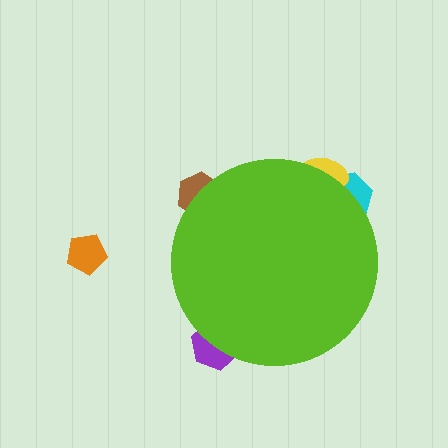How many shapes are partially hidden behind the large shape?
4 shapes are partially hidden.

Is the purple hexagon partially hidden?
Yes, the purple hexagon is partially hidden behind the lime circle.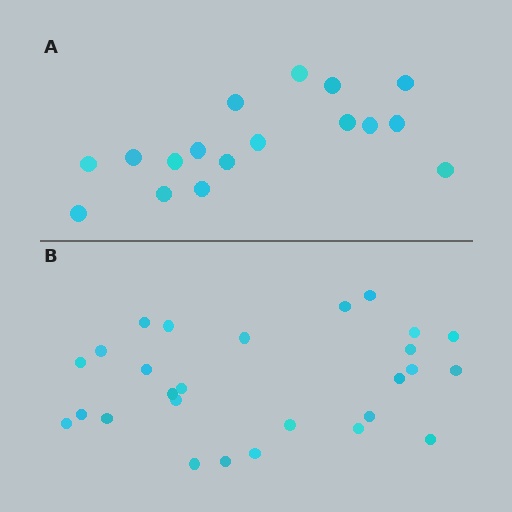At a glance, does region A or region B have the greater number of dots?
Region B (the bottom region) has more dots.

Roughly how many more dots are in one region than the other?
Region B has roughly 10 or so more dots than region A.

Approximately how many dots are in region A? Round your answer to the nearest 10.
About 20 dots. (The exact count is 17, which rounds to 20.)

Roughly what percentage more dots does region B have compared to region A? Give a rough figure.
About 60% more.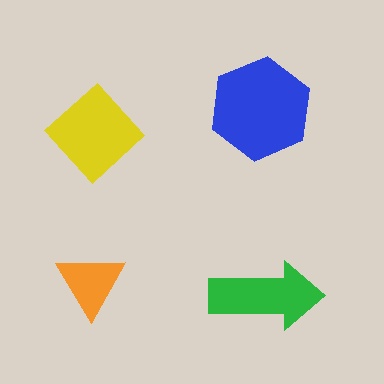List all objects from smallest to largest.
The orange triangle, the green arrow, the yellow diamond, the blue hexagon.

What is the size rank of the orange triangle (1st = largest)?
4th.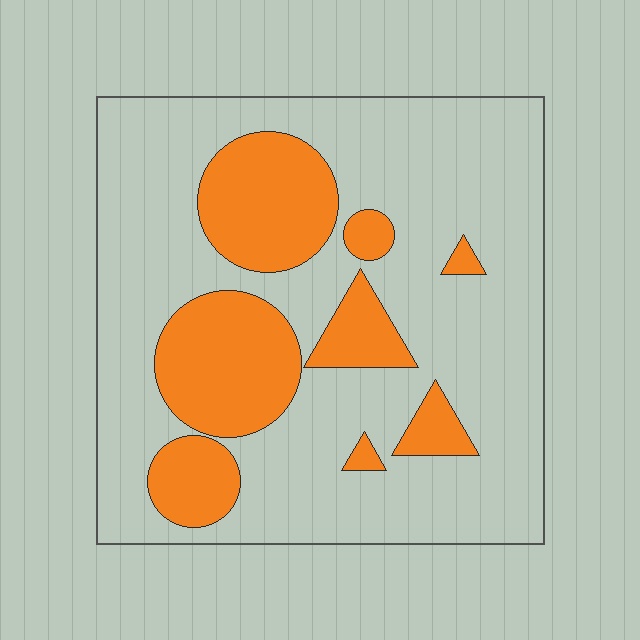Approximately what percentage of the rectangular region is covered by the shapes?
Approximately 25%.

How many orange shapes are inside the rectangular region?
8.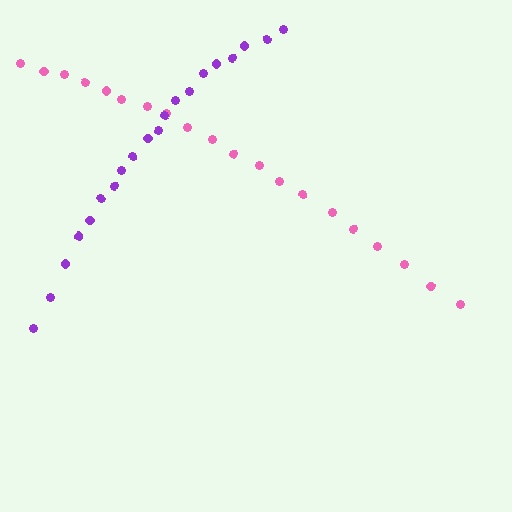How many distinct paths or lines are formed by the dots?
There are 2 distinct paths.